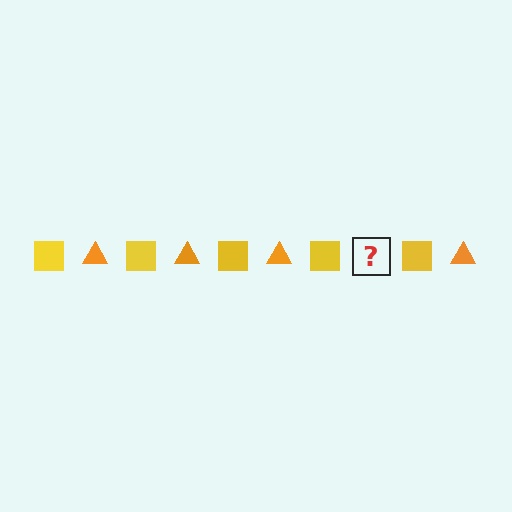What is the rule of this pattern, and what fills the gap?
The rule is that the pattern alternates between yellow square and orange triangle. The gap should be filled with an orange triangle.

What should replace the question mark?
The question mark should be replaced with an orange triangle.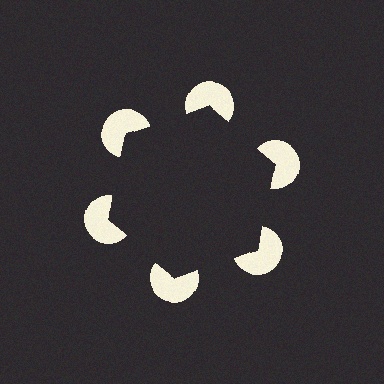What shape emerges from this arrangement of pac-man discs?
An illusory hexagon — its edges are inferred from the aligned wedge cuts in the pac-man discs, not physically drawn.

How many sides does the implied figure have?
6 sides.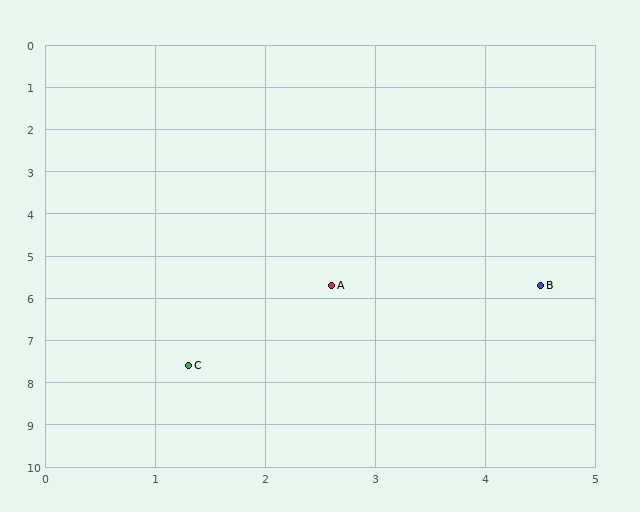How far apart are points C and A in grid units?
Points C and A are about 2.3 grid units apart.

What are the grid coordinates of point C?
Point C is at approximately (1.3, 7.6).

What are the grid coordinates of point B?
Point B is at approximately (4.5, 5.7).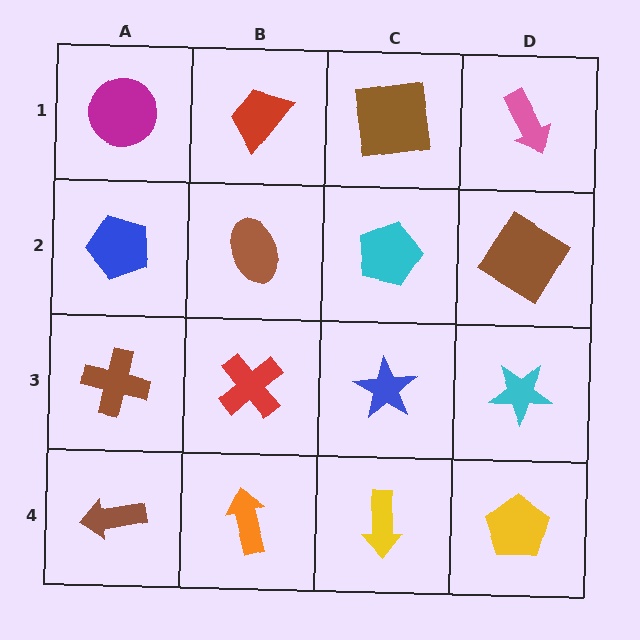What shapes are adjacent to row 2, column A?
A magenta circle (row 1, column A), a brown cross (row 3, column A), a brown ellipse (row 2, column B).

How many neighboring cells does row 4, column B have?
3.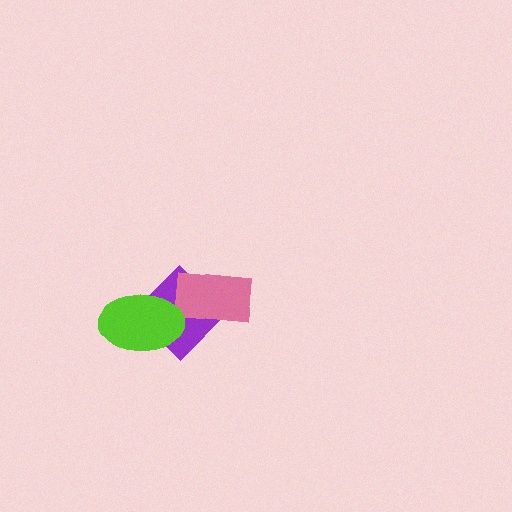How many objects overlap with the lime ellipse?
1 object overlaps with the lime ellipse.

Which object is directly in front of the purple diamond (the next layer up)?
The pink rectangle is directly in front of the purple diamond.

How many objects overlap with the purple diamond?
2 objects overlap with the purple diamond.